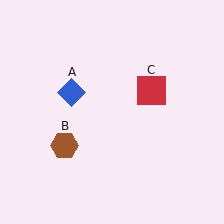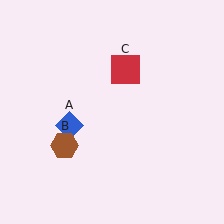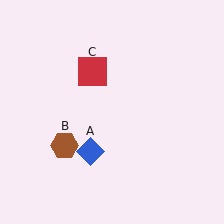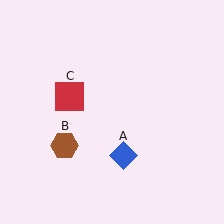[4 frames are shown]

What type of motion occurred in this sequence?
The blue diamond (object A), red square (object C) rotated counterclockwise around the center of the scene.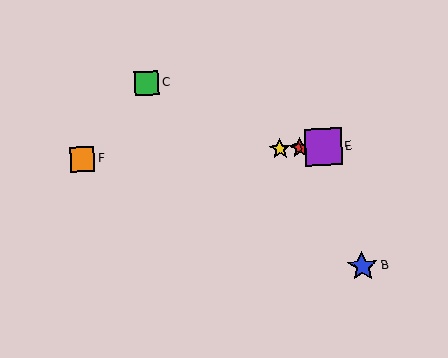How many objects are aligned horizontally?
4 objects (A, D, E, F) are aligned horizontally.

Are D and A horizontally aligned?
Yes, both are at y≈149.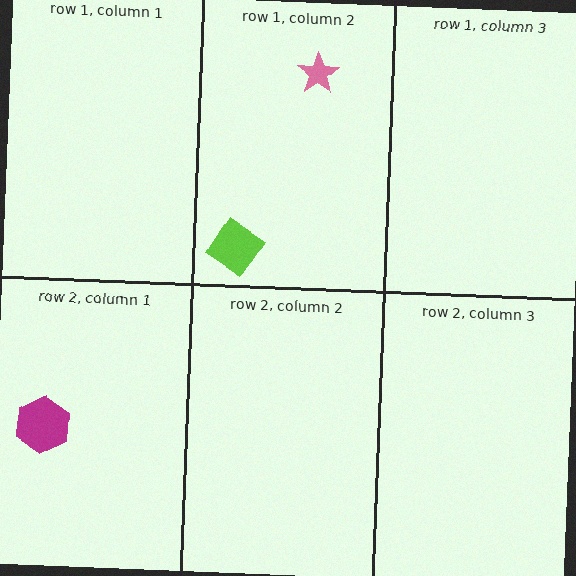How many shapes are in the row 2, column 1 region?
1.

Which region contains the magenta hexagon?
The row 2, column 1 region.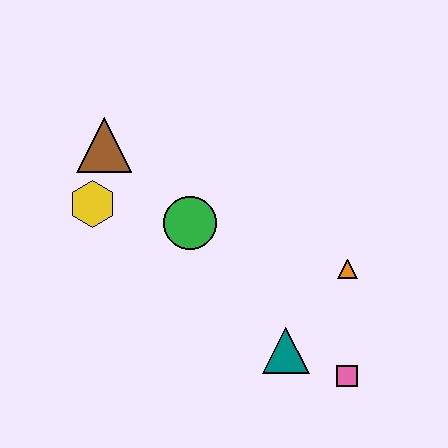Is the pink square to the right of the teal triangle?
Yes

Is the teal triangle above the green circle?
No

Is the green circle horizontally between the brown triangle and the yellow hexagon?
No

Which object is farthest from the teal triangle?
The brown triangle is farthest from the teal triangle.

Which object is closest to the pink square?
The teal triangle is closest to the pink square.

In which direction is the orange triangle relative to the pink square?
The orange triangle is above the pink square.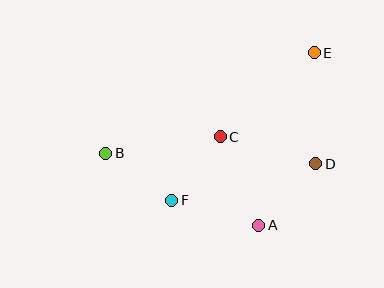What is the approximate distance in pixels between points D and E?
The distance between D and E is approximately 111 pixels.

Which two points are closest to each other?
Points C and F are closest to each other.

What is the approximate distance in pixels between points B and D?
The distance between B and D is approximately 210 pixels.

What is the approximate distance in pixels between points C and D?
The distance between C and D is approximately 99 pixels.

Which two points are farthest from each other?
Points B and E are farthest from each other.